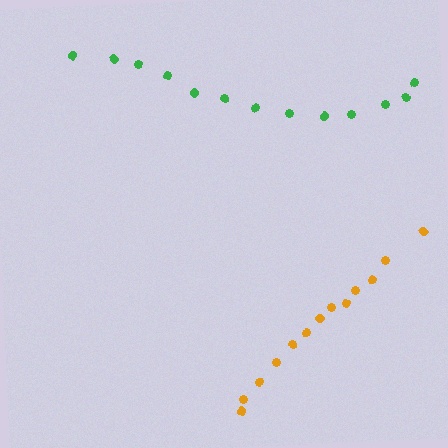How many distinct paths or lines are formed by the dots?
There are 2 distinct paths.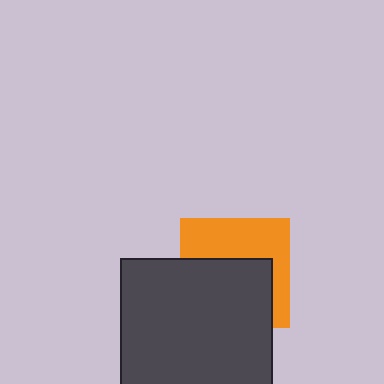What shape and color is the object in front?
The object in front is a dark gray square.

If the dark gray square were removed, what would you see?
You would see the complete orange square.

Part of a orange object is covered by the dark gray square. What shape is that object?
It is a square.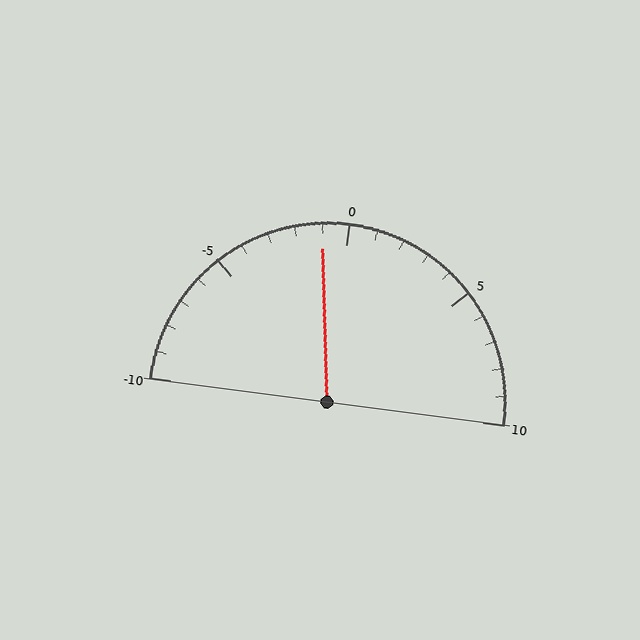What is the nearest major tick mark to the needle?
The nearest major tick mark is 0.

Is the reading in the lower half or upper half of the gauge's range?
The reading is in the lower half of the range (-10 to 10).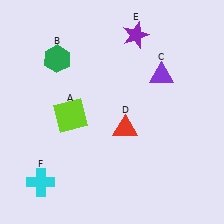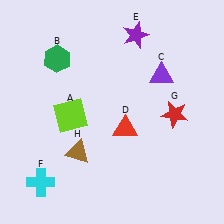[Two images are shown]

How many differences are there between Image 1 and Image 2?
There are 2 differences between the two images.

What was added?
A red star (G), a brown triangle (H) were added in Image 2.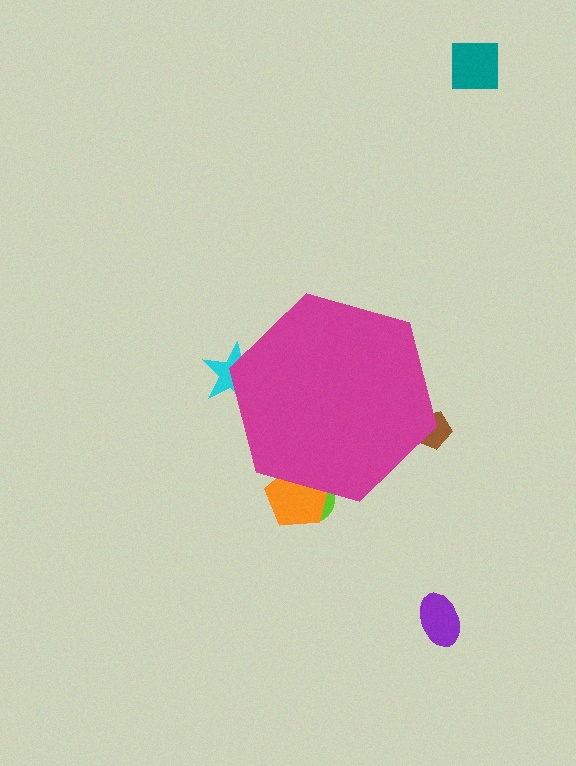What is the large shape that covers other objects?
A magenta hexagon.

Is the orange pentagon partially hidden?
Yes, the orange pentagon is partially hidden behind the magenta hexagon.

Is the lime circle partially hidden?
Yes, the lime circle is partially hidden behind the magenta hexagon.